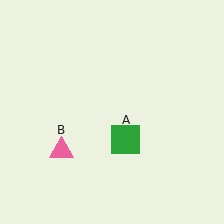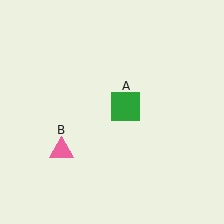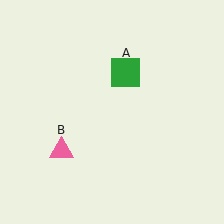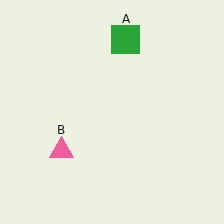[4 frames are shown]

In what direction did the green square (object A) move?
The green square (object A) moved up.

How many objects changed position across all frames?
1 object changed position: green square (object A).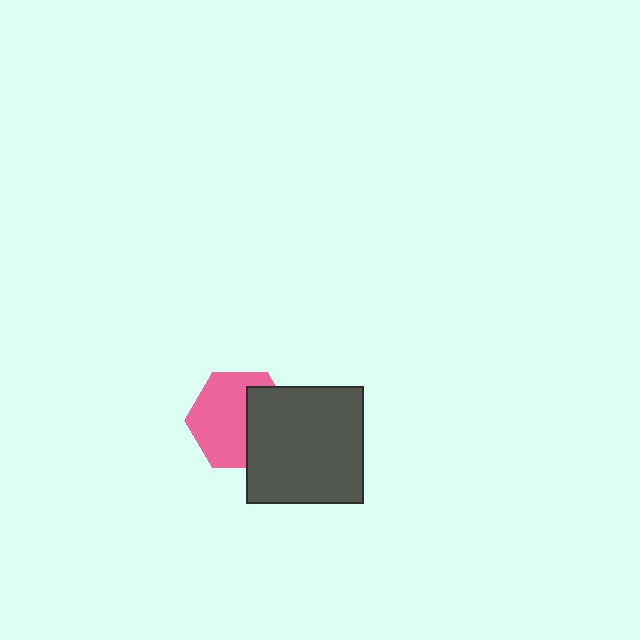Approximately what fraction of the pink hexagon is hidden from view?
Roughly 39% of the pink hexagon is hidden behind the dark gray square.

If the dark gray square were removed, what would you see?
You would see the complete pink hexagon.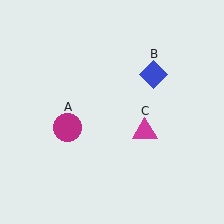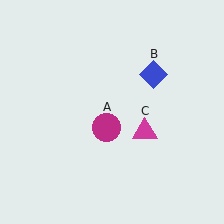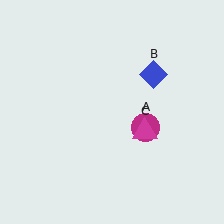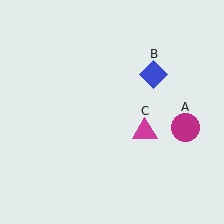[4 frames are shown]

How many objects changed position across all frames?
1 object changed position: magenta circle (object A).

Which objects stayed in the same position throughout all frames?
Blue diamond (object B) and magenta triangle (object C) remained stationary.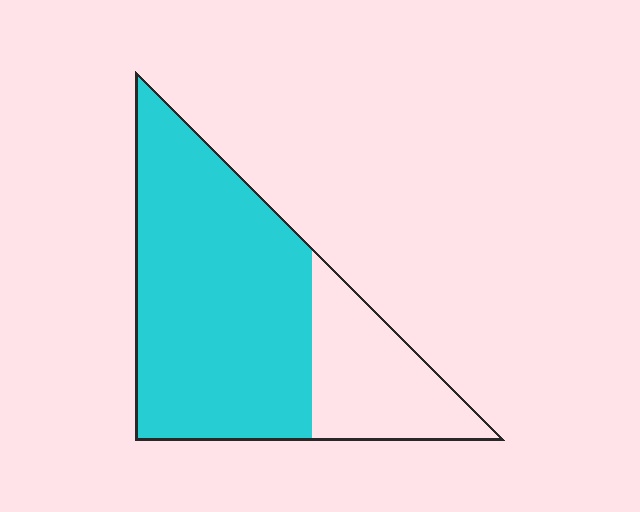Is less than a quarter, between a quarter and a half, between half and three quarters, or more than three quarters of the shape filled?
Between half and three quarters.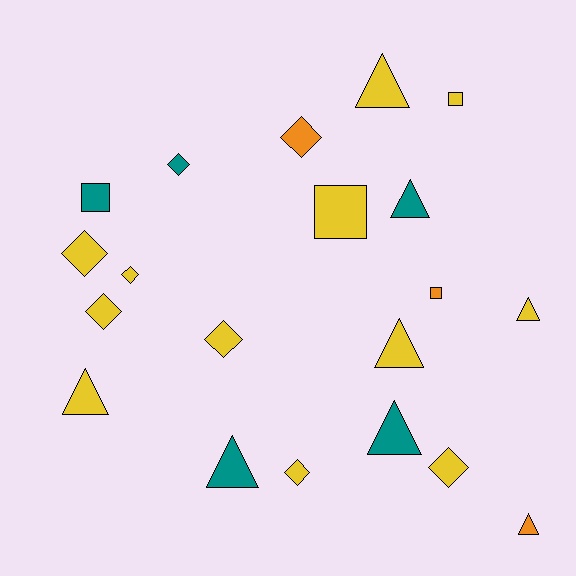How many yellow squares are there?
There are 2 yellow squares.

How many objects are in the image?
There are 20 objects.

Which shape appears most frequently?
Triangle, with 8 objects.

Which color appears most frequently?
Yellow, with 12 objects.